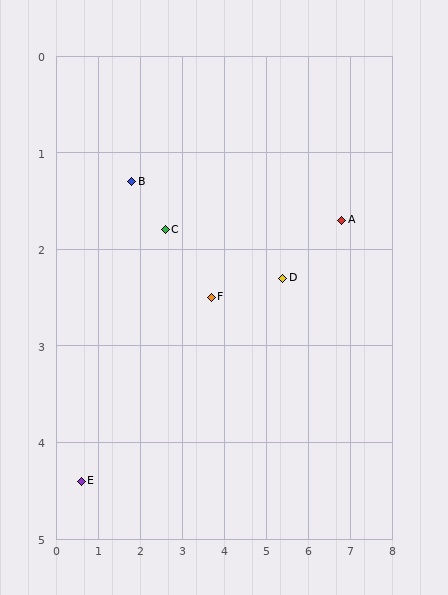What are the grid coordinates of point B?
Point B is at approximately (1.8, 1.3).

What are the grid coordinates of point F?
Point F is at approximately (3.7, 2.5).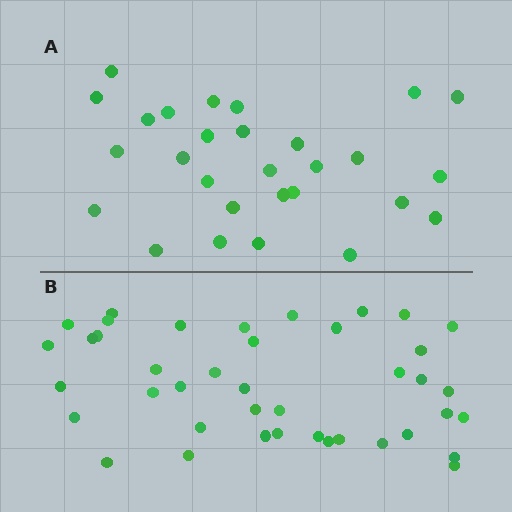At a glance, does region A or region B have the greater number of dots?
Region B (the bottom region) has more dots.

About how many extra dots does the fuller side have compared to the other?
Region B has approximately 15 more dots than region A.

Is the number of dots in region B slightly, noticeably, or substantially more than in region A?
Region B has substantially more. The ratio is roughly 1.5 to 1.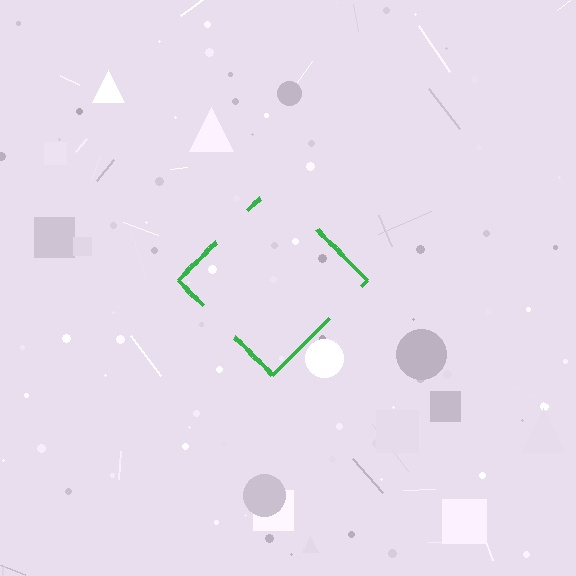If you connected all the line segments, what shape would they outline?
They would outline a diamond.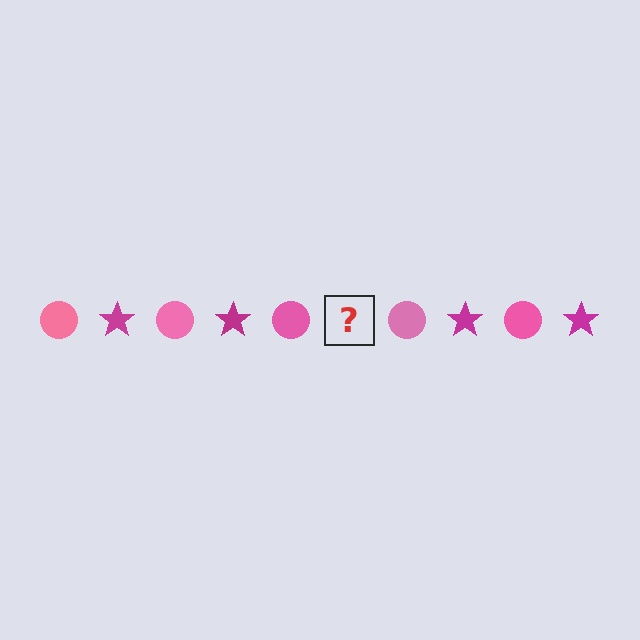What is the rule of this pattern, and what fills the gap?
The rule is that the pattern alternates between pink circle and magenta star. The gap should be filled with a magenta star.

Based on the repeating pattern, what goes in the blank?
The blank should be a magenta star.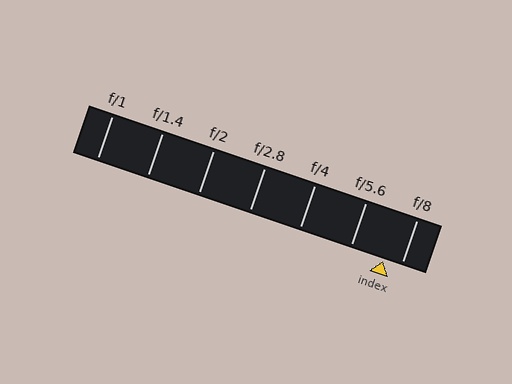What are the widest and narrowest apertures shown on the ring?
The widest aperture shown is f/1 and the narrowest is f/8.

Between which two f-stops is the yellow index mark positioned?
The index mark is between f/5.6 and f/8.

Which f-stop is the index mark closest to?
The index mark is closest to f/8.